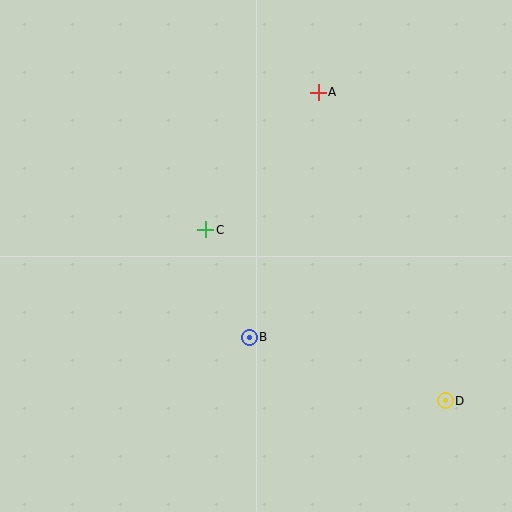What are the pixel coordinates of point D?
Point D is at (445, 401).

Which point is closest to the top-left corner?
Point C is closest to the top-left corner.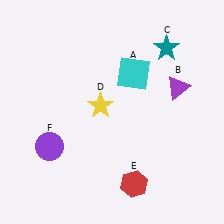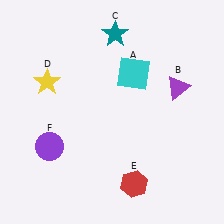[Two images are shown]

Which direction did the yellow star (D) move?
The yellow star (D) moved left.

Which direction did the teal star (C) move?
The teal star (C) moved left.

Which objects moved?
The objects that moved are: the teal star (C), the yellow star (D).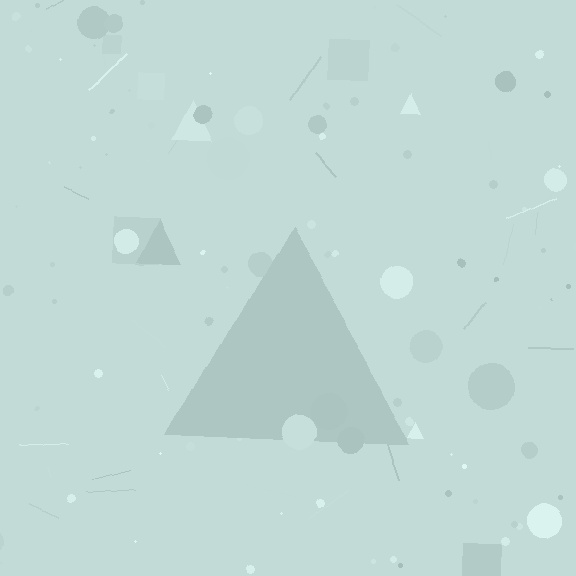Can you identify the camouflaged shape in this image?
The camouflaged shape is a triangle.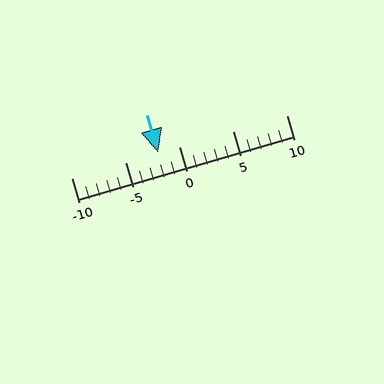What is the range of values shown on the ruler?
The ruler shows values from -10 to 10.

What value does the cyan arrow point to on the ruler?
The cyan arrow points to approximately -2.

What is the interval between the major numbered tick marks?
The major tick marks are spaced 5 units apart.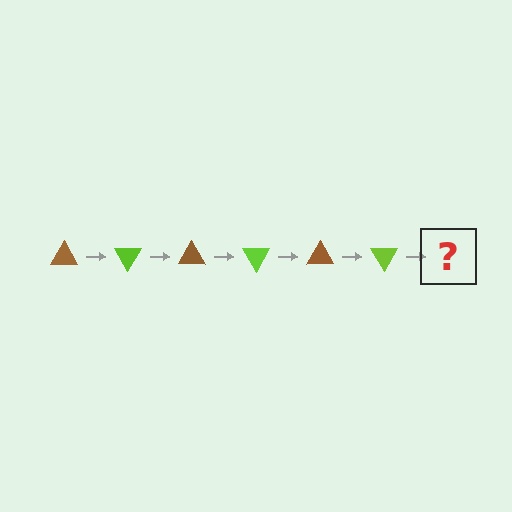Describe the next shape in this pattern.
It should be a brown triangle, rotated 360 degrees from the start.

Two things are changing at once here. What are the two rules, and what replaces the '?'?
The two rules are that it rotates 60 degrees each step and the color cycles through brown and lime. The '?' should be a brown triangle, rotated 360 degrees from the start.